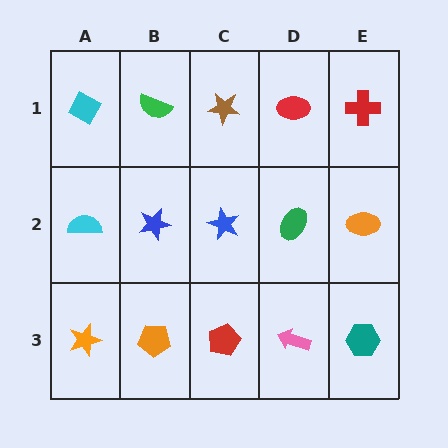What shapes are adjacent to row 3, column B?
A blue star (row 2, column B), an orange star (row 3, column A), a red pentagon (row 3, column C).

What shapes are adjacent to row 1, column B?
A blue star (row 2, column B), a cyan diamond (row 1, column A), a brown star (row 1, column C).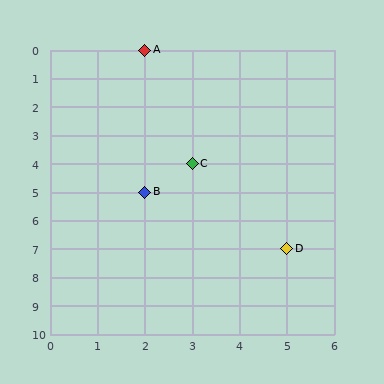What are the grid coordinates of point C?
Point C is at grid coordinates (3, 4).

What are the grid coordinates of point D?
Point D is at grid coordinates (5, 7).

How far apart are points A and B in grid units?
Points A and B are 5 rows apart.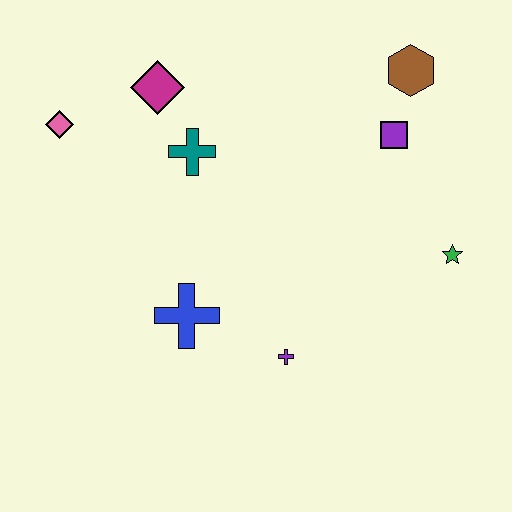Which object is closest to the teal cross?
The magenta diamond is closest to the teal cross.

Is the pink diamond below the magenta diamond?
Yes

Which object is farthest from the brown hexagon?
The pink diamond is farthest from the brown hexagon.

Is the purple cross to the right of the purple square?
No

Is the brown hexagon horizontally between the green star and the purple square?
Yes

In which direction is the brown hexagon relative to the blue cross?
The brown hexagon is above the blue cross.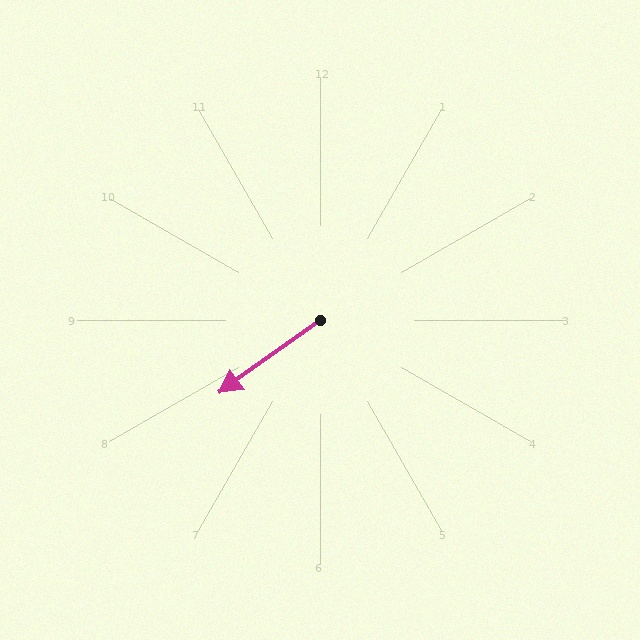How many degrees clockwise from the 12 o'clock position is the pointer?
Approximately 235 degrees.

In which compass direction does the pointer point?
Southwest.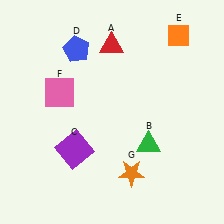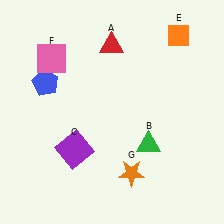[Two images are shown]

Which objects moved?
The objects that moved are: the blue pentagon (D), the pink square (F).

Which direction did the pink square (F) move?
The pink square (F) moved up.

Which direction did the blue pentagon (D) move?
The blue pentagon (D) moved down.